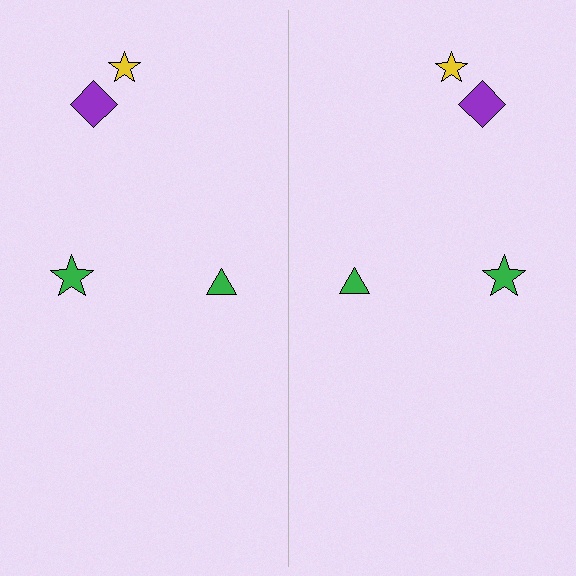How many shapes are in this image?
There are 8 shapes in this image.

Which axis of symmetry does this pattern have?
The pattern has a vertical axis of symmetry running through the center of the image.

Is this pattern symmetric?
Yes, this pattern has bilateral (reflection) symmetry.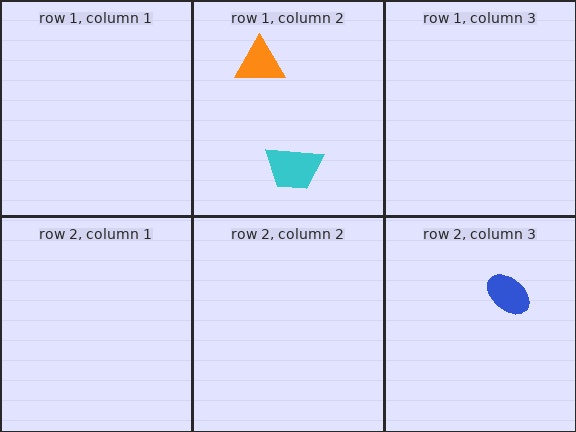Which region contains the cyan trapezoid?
The row 1, column 2 region.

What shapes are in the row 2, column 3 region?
The blue ellipse.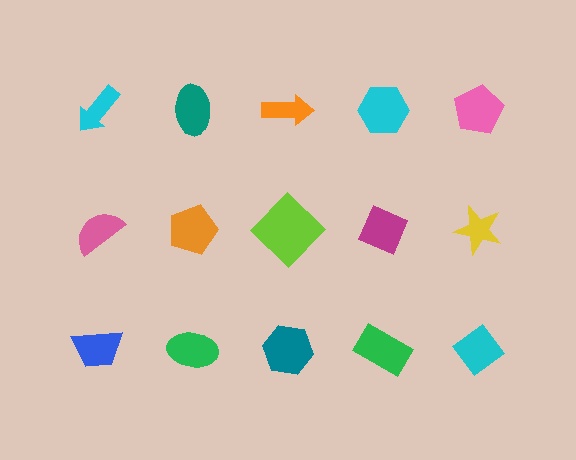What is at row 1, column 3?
An orange arrow.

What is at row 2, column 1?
A pink semicircle.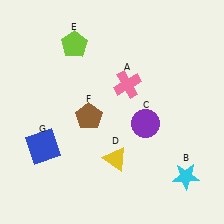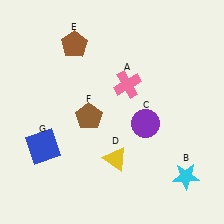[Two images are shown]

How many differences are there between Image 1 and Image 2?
There is 1 difference between the two images.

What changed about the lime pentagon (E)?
In Image 1, E is lime. In Image 2, it changed to brown.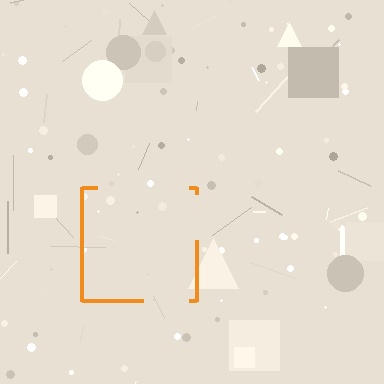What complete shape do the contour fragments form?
The contour fragments form a square.